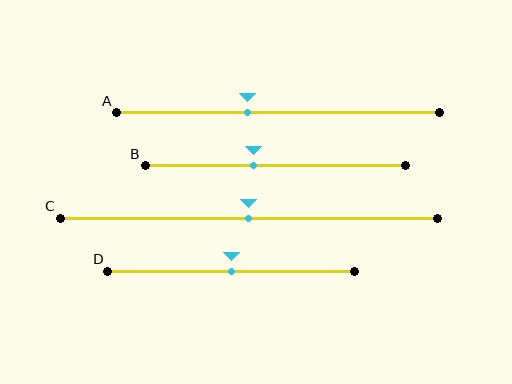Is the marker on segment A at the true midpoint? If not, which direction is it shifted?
No, the marker on segment A is shifted to the left by about 10% of the segment length.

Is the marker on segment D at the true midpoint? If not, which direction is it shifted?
Yes, the marker on segment D is at the true midpoint.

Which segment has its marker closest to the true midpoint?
Segment C has its marker closest to the true midpoint.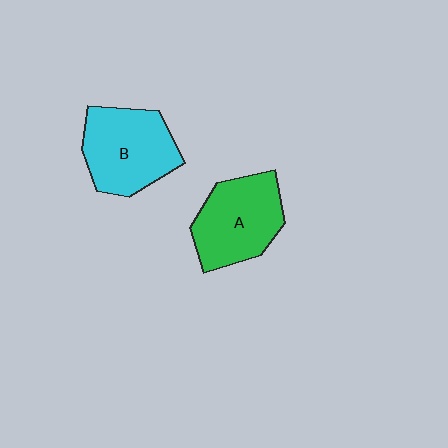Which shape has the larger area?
Shape B (cyan).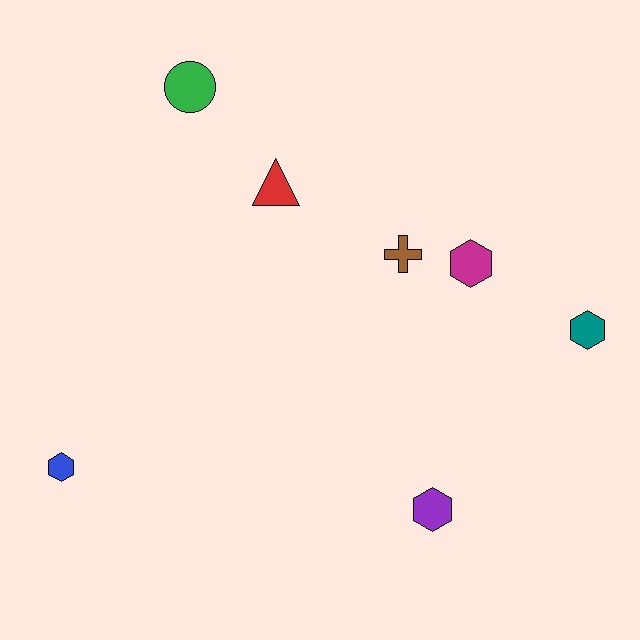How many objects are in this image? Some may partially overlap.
There are 7 objects.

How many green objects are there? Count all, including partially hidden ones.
There is 1 green object.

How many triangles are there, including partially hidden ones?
There is 1 triangle.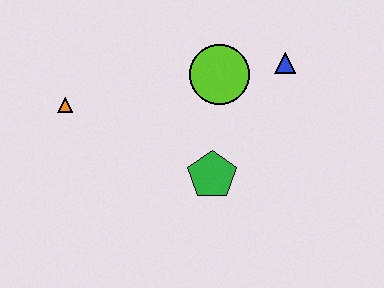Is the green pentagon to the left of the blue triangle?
Yes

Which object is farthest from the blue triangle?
The orange triangle is farthest from the blue triangle.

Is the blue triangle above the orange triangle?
Yes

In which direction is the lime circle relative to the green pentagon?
The lime circle is above the green pentagon.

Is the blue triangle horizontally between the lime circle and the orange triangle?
No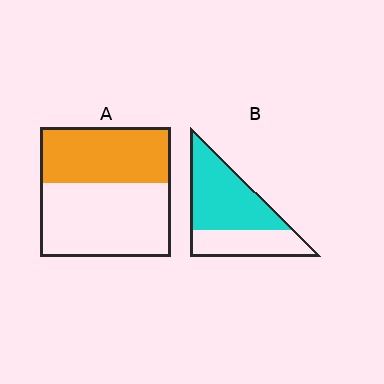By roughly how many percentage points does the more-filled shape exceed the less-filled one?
By roughly 20 percentage points (B over A).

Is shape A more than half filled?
No.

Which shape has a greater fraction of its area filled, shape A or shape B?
Shape B.